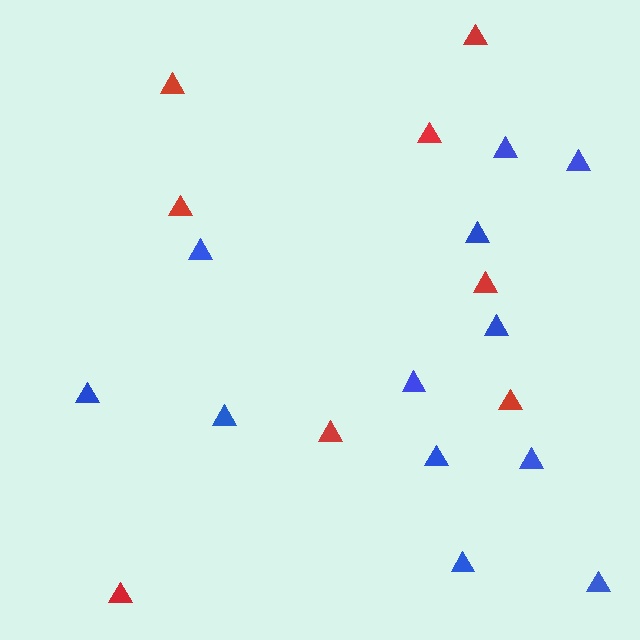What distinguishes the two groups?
There are 2 groups: one group of red triangles (8) and one group of blue triangles (12).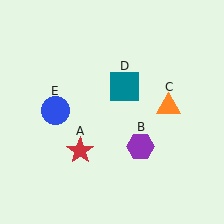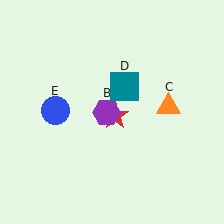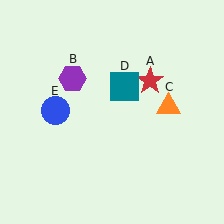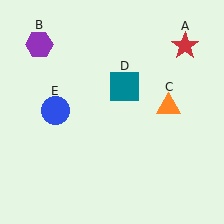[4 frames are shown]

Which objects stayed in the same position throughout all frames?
Orange triangle (object C) and teal square (object D) and blue circle (object E) remained stationary.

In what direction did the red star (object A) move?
The red star (object A) moved up and to the right.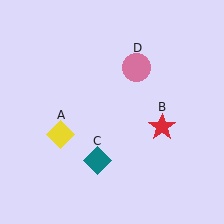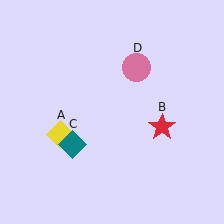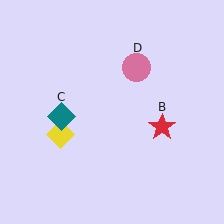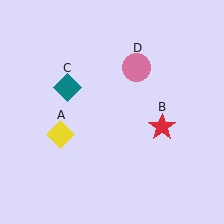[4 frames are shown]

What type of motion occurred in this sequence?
The teal diamond (object C) rotated clockwise around the center of the scene.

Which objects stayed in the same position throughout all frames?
Yellow diamond (object A) and red star (object B) and pink circle (object D) remained stationary.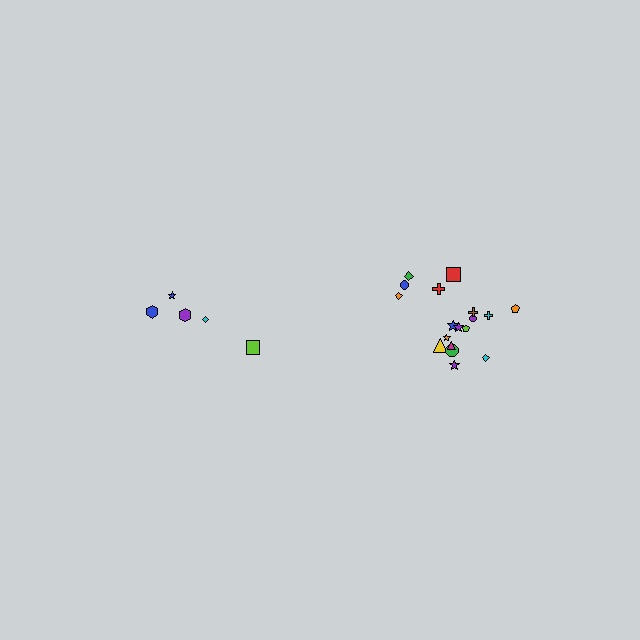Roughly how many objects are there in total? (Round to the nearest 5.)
Roughly 25 objects in total.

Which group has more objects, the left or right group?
The right group.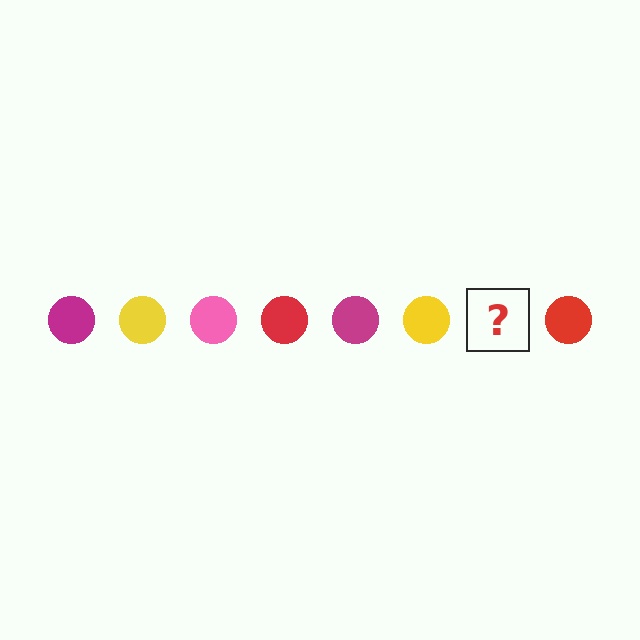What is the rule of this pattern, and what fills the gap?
The rule is that the pattern cycles through magenta, yellow, pink, red circles. The gap should be filled with a pink circle.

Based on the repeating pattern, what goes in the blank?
The blank should be a pink circle.